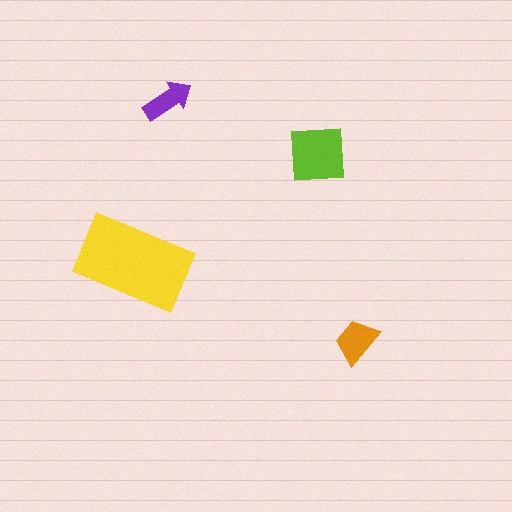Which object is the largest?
The yellow rectangle.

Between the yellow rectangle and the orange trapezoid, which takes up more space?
The yellow rectangle.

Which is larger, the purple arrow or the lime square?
The lime square.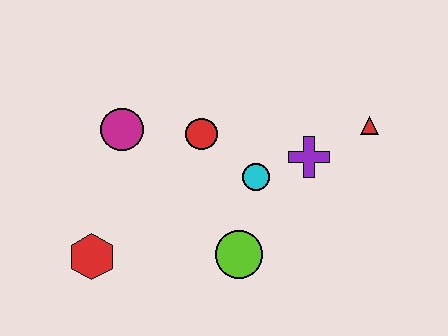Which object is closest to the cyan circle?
The purple cross is closest to the cyan circle.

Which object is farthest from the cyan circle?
The red hexagon is farthest from the cyan circle.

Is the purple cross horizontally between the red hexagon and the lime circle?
No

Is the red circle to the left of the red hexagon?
No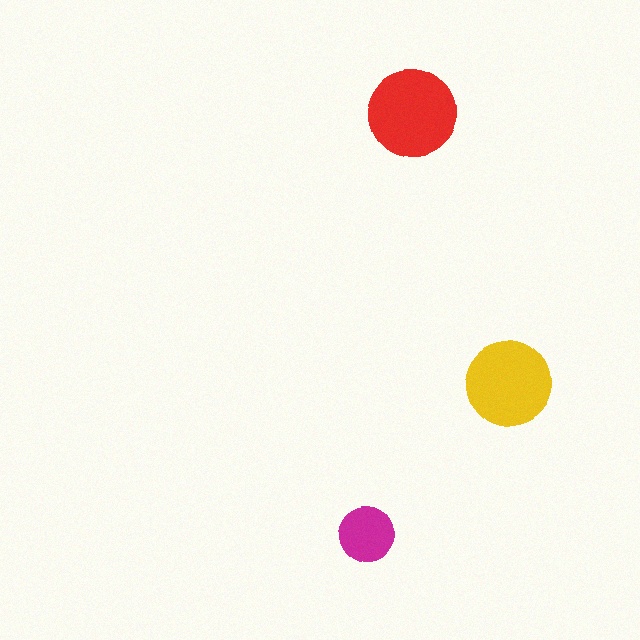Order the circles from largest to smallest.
the red one, the yellow one, the magenta one.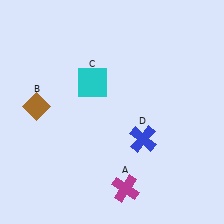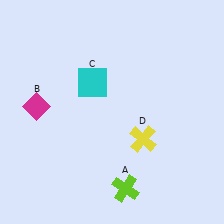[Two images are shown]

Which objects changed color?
A changed from magenta to lime. B changed from brown to magenta. D changed from blue to yellow.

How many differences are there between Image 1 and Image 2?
There are 3 differences between the two images.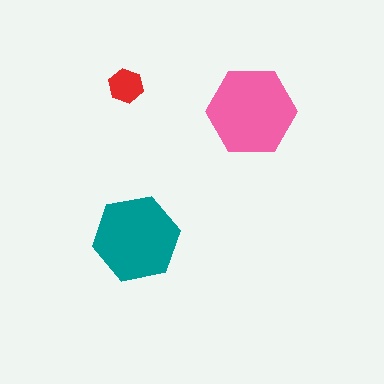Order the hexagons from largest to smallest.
the pink one, the teal one, the red one.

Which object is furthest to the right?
The pink hexagon is rightmost.